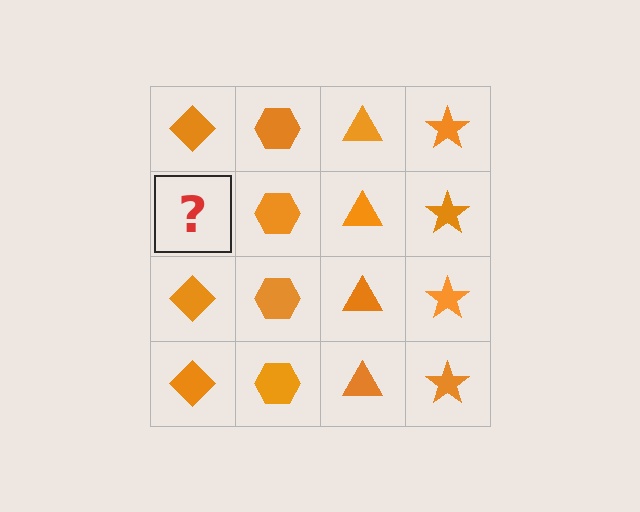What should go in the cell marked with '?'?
The missing cell should contain an orange diamond.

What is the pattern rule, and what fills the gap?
The rule is that each column has a consistent shape. The gap should be filled with an orange diamond.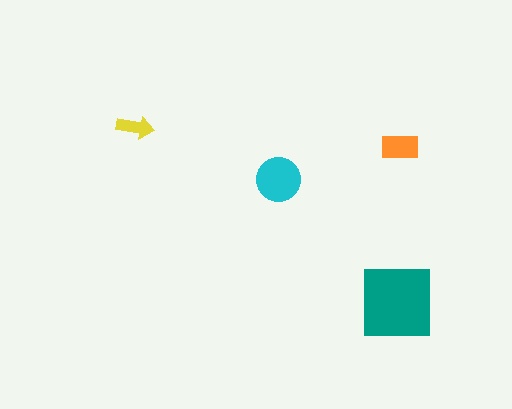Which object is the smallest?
The yellow arrow.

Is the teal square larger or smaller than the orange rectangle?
Larger.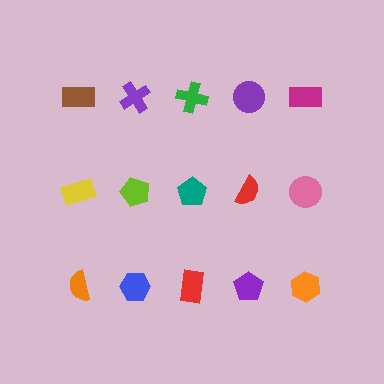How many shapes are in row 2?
5 shapes.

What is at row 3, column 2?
A blue hexagon.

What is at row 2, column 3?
A teal pentagon.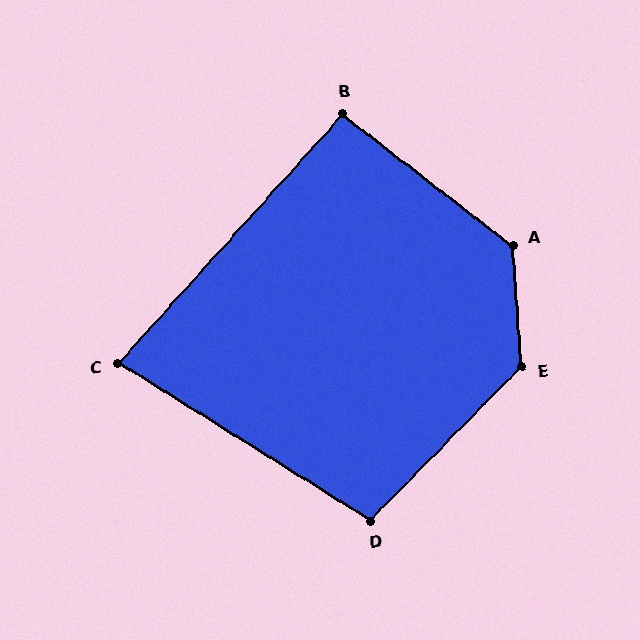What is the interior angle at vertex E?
Approximately 132 degrees (obtuse).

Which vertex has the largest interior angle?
A, at approximately 132 degrees.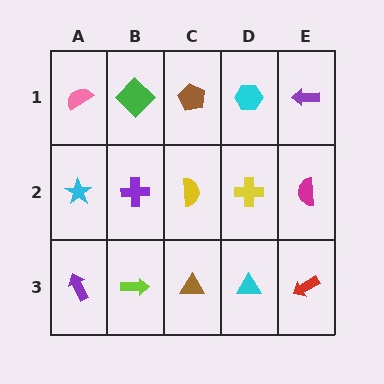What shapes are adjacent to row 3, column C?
A yellow semicircle (row 2, column C), a lime arrow (row 3, column B), a cyan triangle (row 3, column D).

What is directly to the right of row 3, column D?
A red arrow.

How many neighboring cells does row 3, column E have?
2.